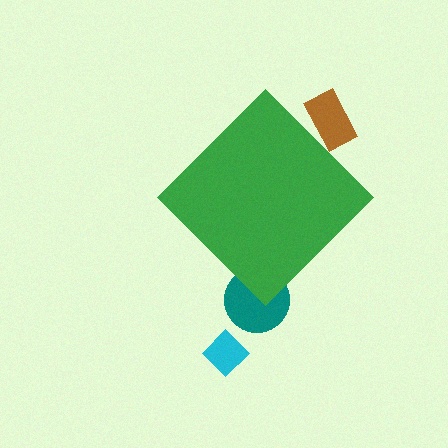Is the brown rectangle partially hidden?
Yes, the brown rectangle is partially hidden behind the green diamond.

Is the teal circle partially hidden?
Yes, the teal circle is partially hidden behind the green diamond.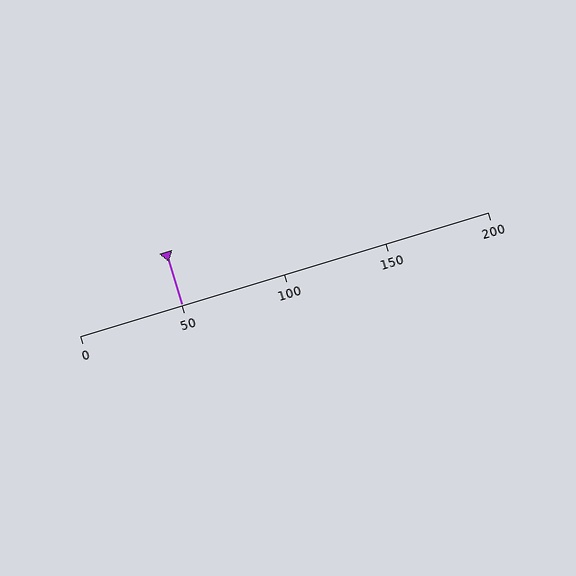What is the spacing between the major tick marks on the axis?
The major ticks are spaced 50 apart.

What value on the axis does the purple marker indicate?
The marker indicates approximately 50.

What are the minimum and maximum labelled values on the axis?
The axis runs from 0 to 200.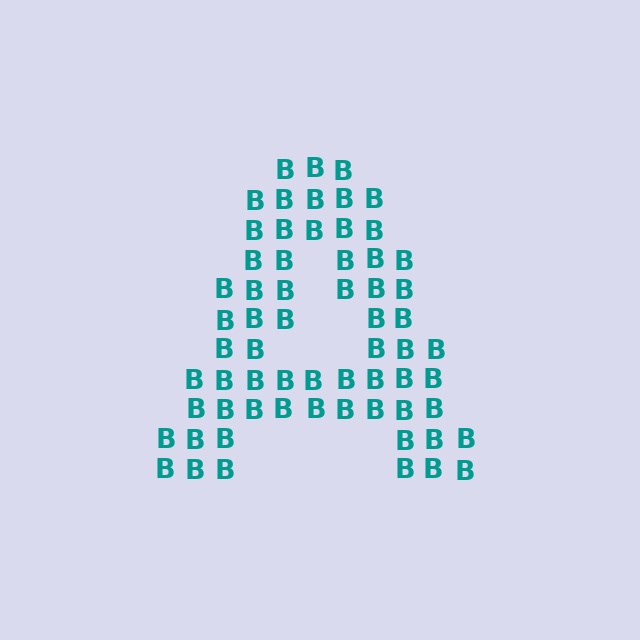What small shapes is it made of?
It is made of small letter B's.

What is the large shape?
The large shape is the letter A.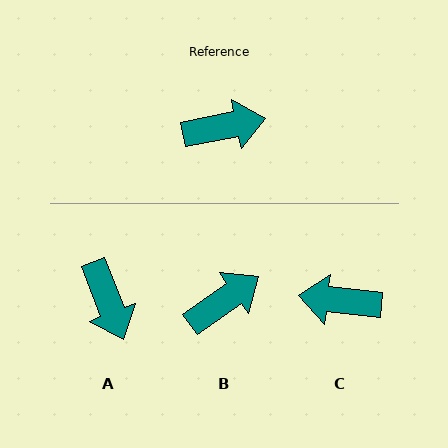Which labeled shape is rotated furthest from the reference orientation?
C, about 163 degrees away.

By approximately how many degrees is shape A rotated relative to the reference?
Approximately 80 degrees clockwise.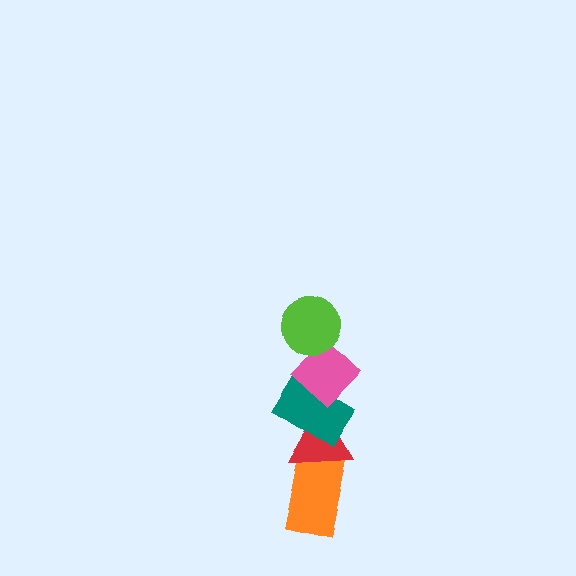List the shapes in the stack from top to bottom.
From top to bottom: the lime circle, the pink diamond, the teal rectangle, the red triangle, the orange rectangle.